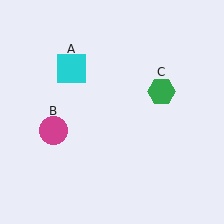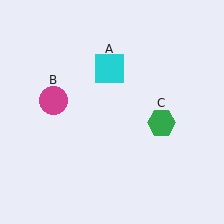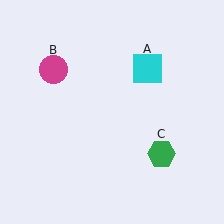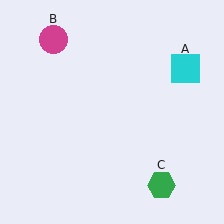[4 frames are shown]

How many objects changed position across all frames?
3 objects changed position: cyan square (object A), magenta circle (object B), green hexagon (object C).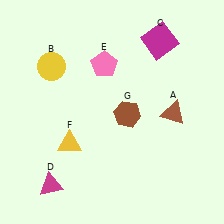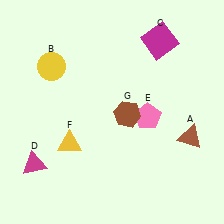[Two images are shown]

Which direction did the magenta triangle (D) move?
The magenta triangle (D) moved up.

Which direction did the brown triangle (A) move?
The brown triangle (A) moved down.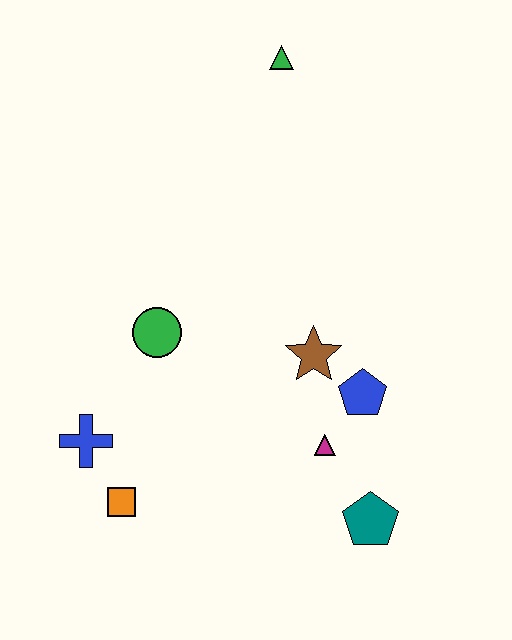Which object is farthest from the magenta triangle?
The green triangle is farthest from the magenta triangle.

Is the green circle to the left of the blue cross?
No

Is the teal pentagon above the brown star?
No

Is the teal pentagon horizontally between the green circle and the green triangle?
No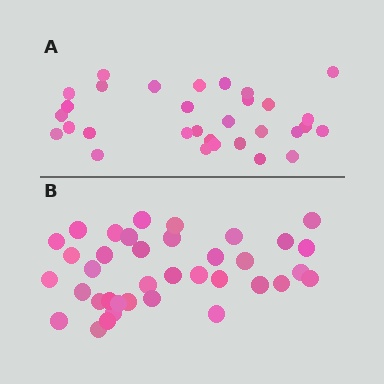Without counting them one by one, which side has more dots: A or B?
Region B (the bottom region) has more dots.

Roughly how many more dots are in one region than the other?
Region B has about 6 more dots than region A.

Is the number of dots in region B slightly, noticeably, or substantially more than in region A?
Region B has only slightly more — the two regions are fairly close. The ratio is roughly 1.2 to 1.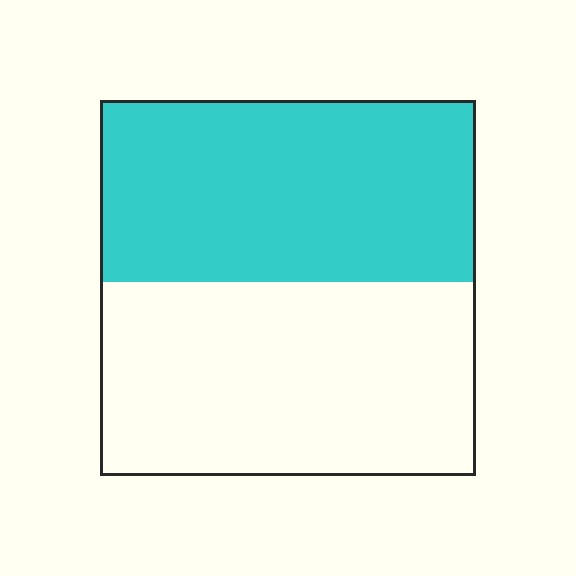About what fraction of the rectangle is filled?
About one half (1/2).